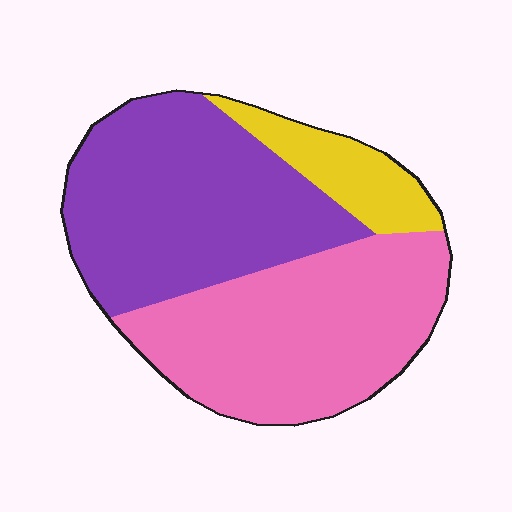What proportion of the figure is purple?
Purple covers around 45% of the figure.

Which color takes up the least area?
Yellow, at roughly 10%.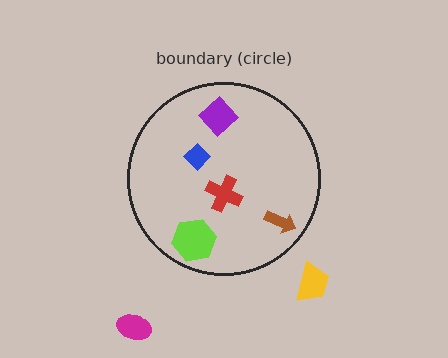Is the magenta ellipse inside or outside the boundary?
Outside.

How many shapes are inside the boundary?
5 inside, 2 outside.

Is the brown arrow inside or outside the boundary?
Inside.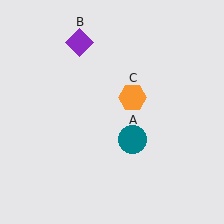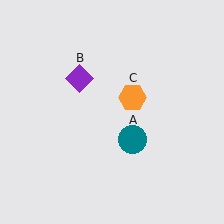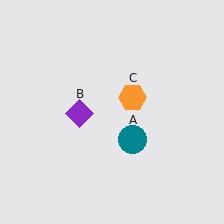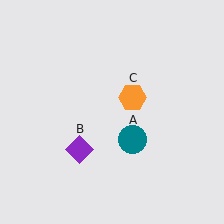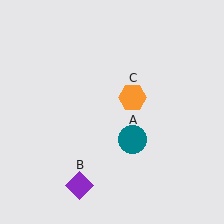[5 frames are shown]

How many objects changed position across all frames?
1 object changed position: purple diamond (object B).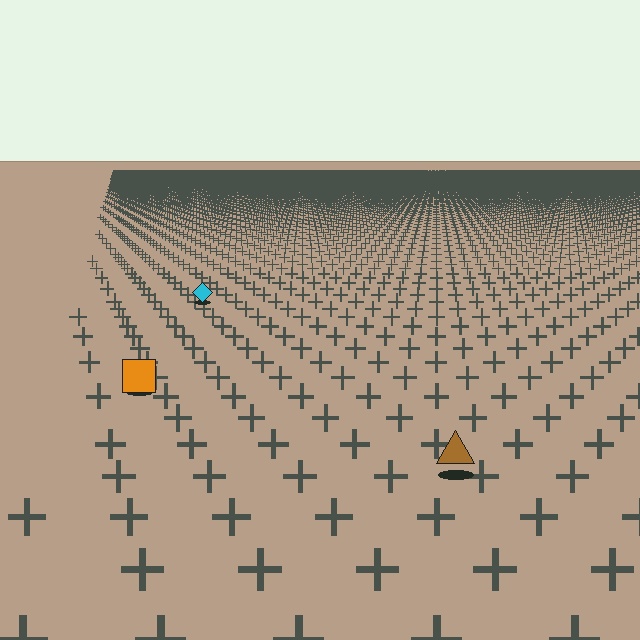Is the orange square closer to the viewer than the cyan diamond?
Yes. The orange square is closer — you can tell from the texture gradient: the ground texture is coarser near it.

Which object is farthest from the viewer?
The cyan diamond is farthest from the viewer. It appears smaller and the ground texture around it is denser.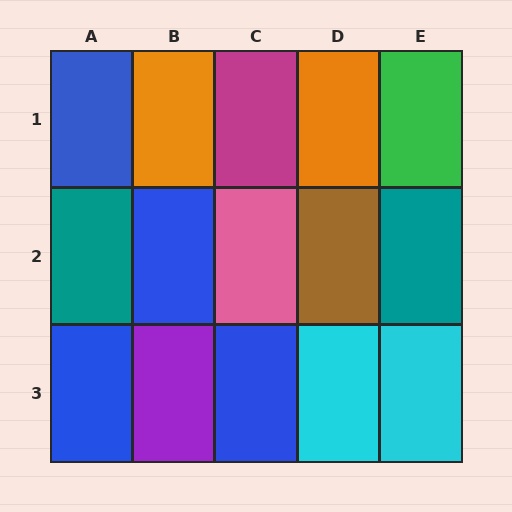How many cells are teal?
2 cells are teal.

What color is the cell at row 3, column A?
Blue.